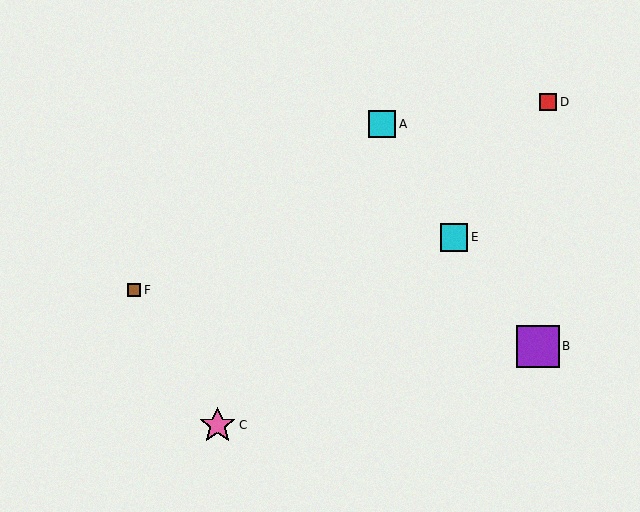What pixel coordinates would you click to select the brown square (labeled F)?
Click at (134, 290) to select the brown square F.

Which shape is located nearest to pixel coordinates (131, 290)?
The brown square (labeled F) at (134, 290) is nearest to that location.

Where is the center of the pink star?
The center of the pink star is at (217, 425).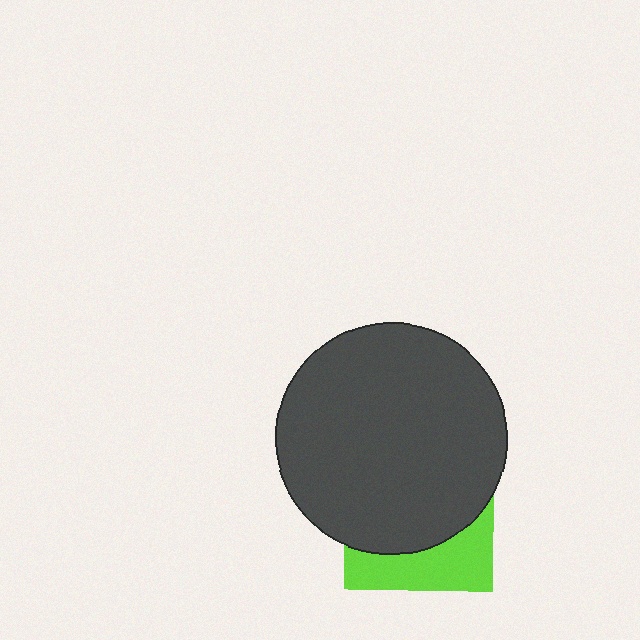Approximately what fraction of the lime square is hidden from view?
Roughly 67% of the lime square is hidden behind the dark gray circle.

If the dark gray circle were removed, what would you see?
You would see the complete lime square.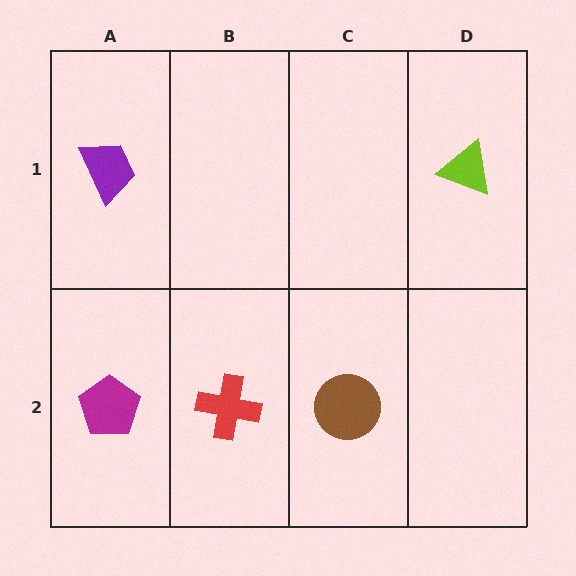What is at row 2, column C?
A brown circle.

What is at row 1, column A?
A purple trapezoid.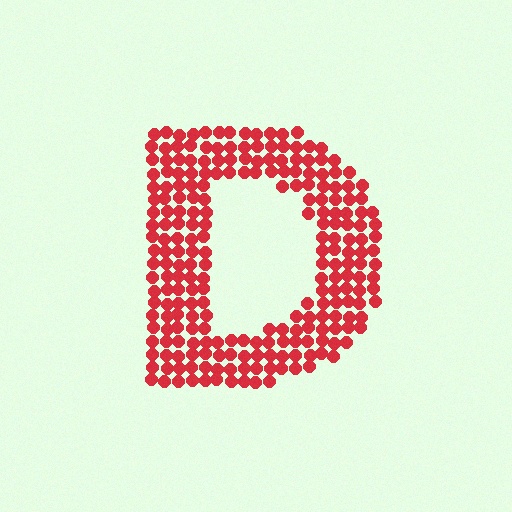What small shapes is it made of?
It is made of small circles.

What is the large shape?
The large shape is the letter D.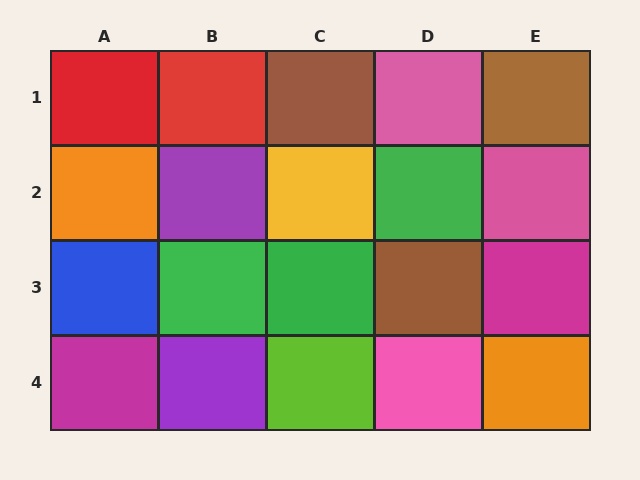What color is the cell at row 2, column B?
Purple.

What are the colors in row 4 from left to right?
Magenta, purple, lime, pink, orange.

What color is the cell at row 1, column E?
Brown.